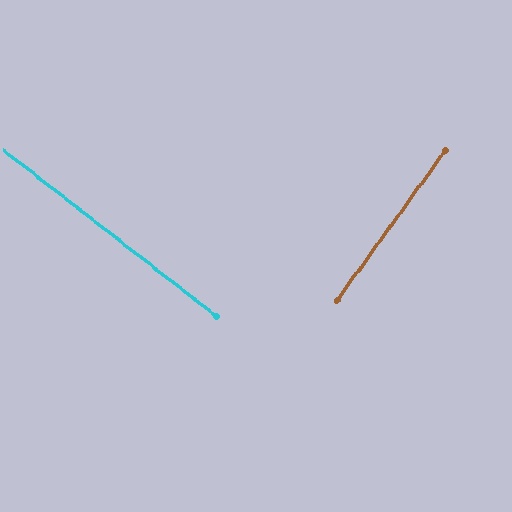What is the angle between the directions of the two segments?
Approximately 88 degrees.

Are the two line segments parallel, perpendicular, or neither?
Perpendicular — they meet at approximately 88°.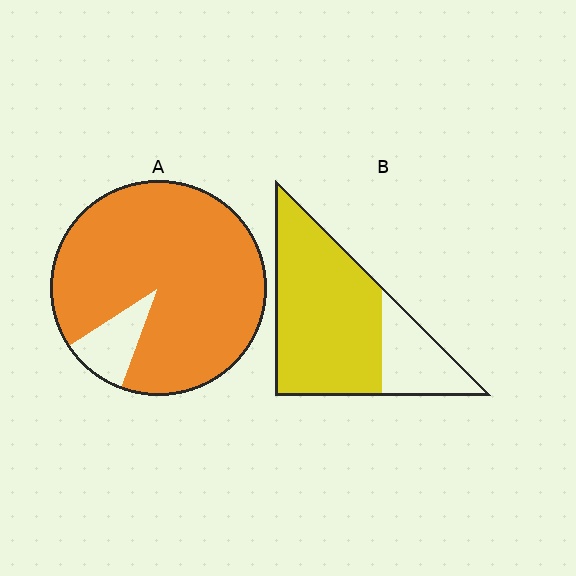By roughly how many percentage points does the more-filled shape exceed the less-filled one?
By roughly 15 percentage points (A over B).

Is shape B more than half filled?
Yes.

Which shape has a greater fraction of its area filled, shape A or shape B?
Shape A.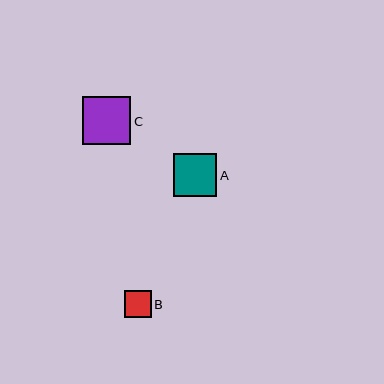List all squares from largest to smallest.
From largest to smallest: C, A, B.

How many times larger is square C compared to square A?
Square C is approximately 1.1 times the size of square A.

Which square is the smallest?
Square B is the smallest with a size of approximately 27 pixels.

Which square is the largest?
Square C is the largest with a size of approximately 48 pixels.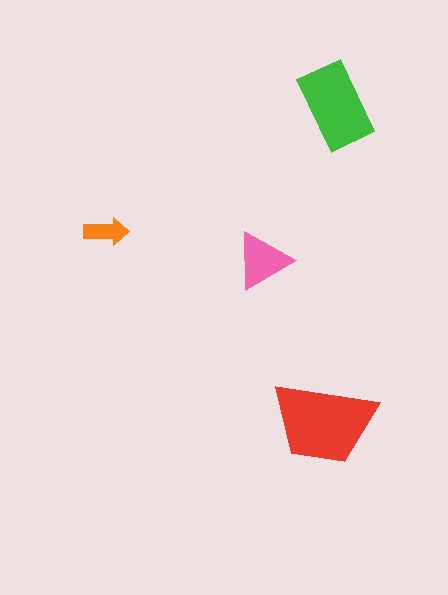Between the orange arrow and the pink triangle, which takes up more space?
The pink triangle.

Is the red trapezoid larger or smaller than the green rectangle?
Larger.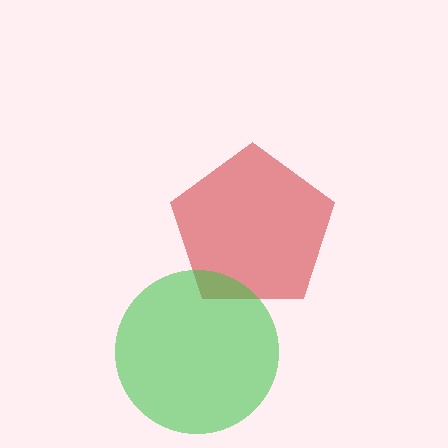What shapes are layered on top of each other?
The layered shapes are: a red pentagon, a green circle.